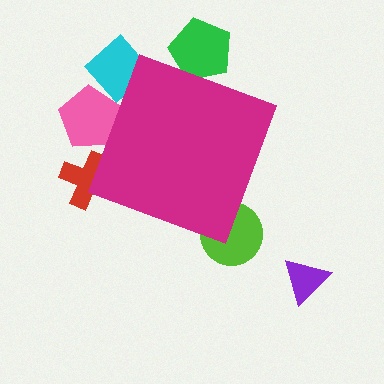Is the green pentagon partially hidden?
Yes, the green pentagon is partially hidden behind the magenta diamond.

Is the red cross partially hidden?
Yes, the red cross is partially hidden behind the magenta diamond.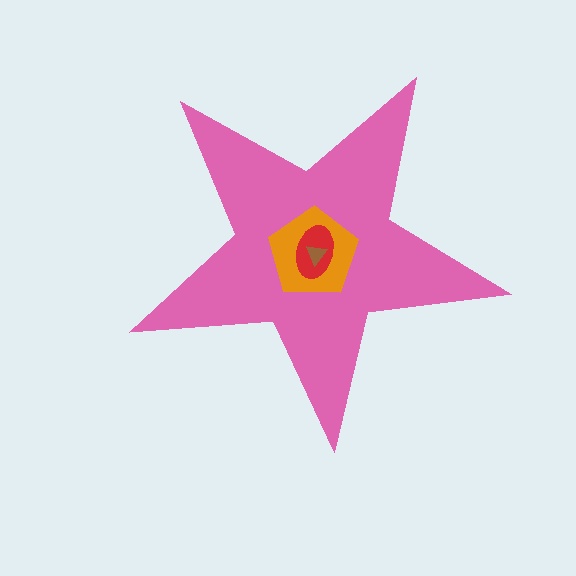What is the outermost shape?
The pink star.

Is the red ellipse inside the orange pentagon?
Yes.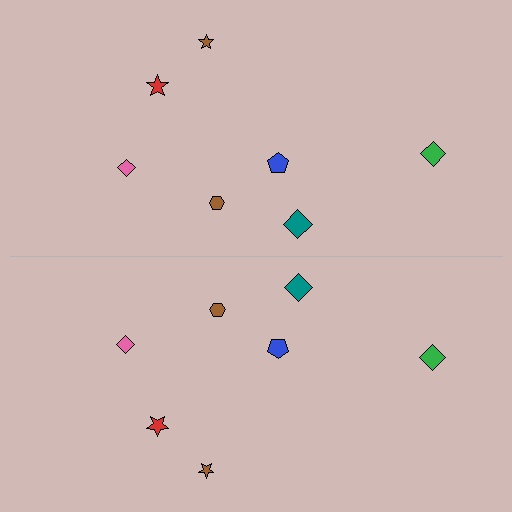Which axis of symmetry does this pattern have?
The pattern has a horizontal axis of symmetry running through the center of the image.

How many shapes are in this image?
There are 14 shapes in this image.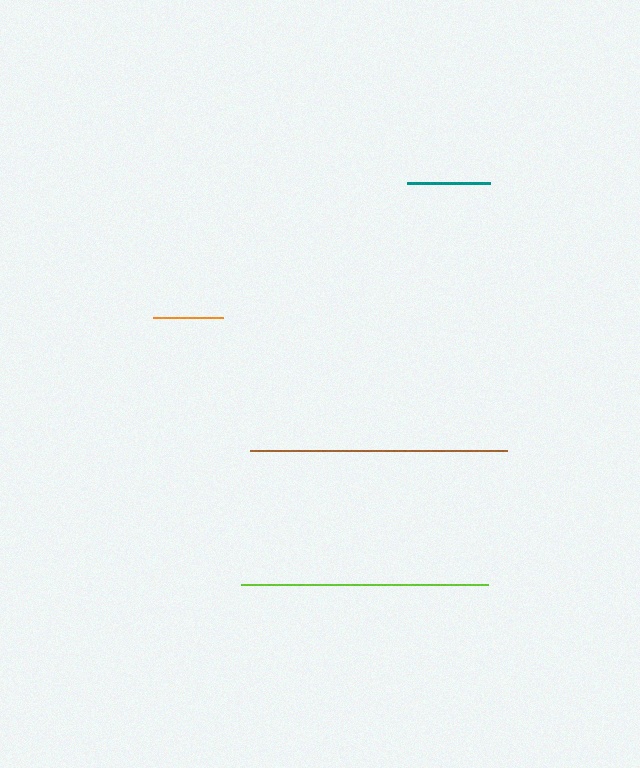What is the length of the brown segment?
The brown segment is approximately 257 pixels long.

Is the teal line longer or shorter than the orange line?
The teal line is longer than the orange line.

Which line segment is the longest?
The brown line is the longest at approximately 257 pixels.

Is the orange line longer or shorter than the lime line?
The lime line is longer than the orange line.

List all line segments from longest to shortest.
From longest to shortest: brown, lime, teal, orange.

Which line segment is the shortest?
The orange line is the shortest at approximately 70 pixels.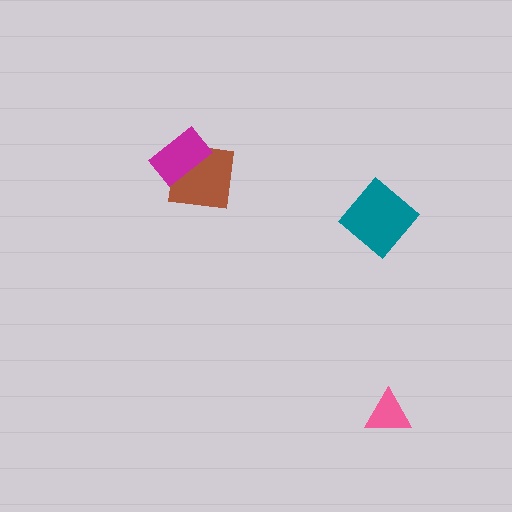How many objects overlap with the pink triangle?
0 objects overlap with the pink triangle.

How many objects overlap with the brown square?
1 object overlaps with the brown square.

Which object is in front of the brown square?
The magenta rectangle is in front of the brown square.